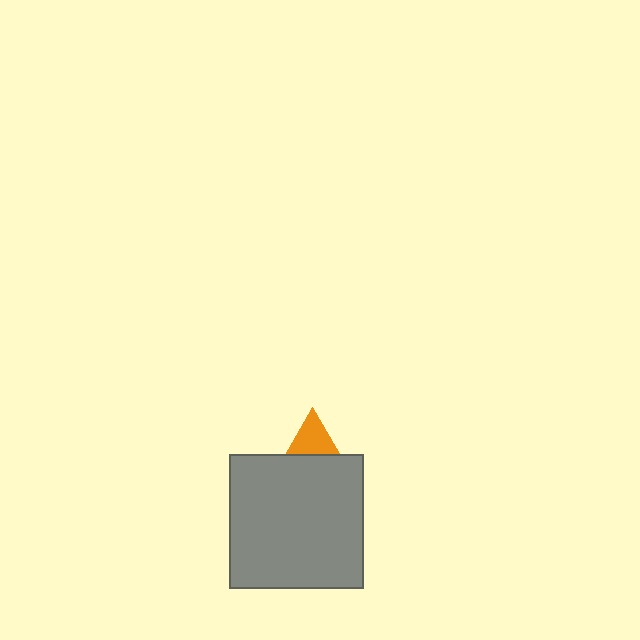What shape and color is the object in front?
The object in front is a gray square.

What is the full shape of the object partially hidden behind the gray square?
The partially hidden object is an orange triangle.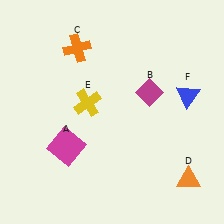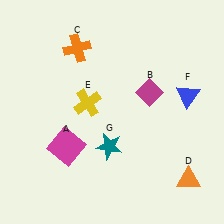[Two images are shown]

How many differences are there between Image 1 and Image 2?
There is 1 difference between the two images.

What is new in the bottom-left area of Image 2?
A teal star (G) was added in the bottom-left area of Image 2.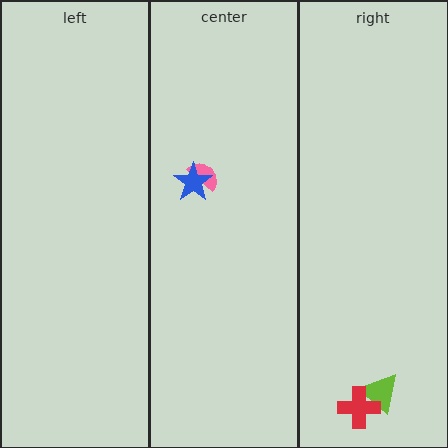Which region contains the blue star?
The center region.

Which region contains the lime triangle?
The right region.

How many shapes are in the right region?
2.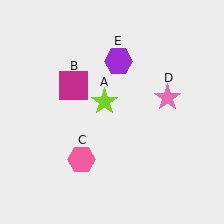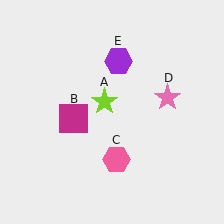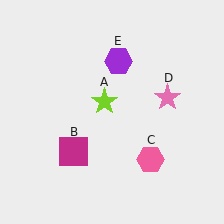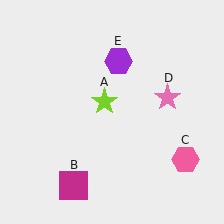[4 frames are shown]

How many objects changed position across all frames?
2 objects changed position: magenta square (object B), pink hexagon (object C).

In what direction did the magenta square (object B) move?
The magenta square (object B) moved down.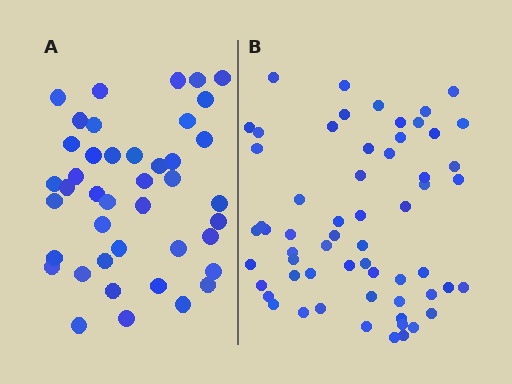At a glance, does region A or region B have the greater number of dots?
Region B (the right region) has more dots.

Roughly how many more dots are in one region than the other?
Region B has approximately 20 more dots than region A.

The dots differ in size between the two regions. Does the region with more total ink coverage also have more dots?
No. Region A has more total ink coverage because its dots are larger, but region B actually contains more individual dots. Total area can be misleading — the number of items is what matters here.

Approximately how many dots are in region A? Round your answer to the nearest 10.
About 40 dots. (The exact count is 42, which rounds to 40.)